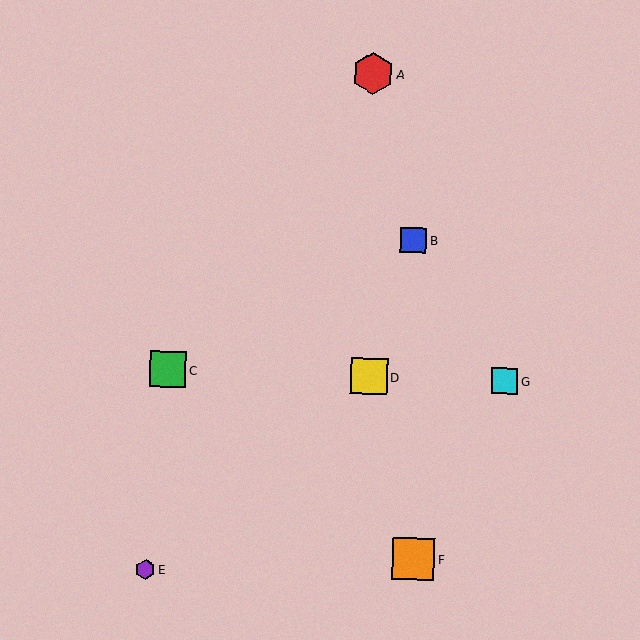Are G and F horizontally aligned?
No, G is at y≈381 and F is at y≈559.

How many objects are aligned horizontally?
3 objects (C, D, G) are aligned horizontally.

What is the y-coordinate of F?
Object F is at y≈559.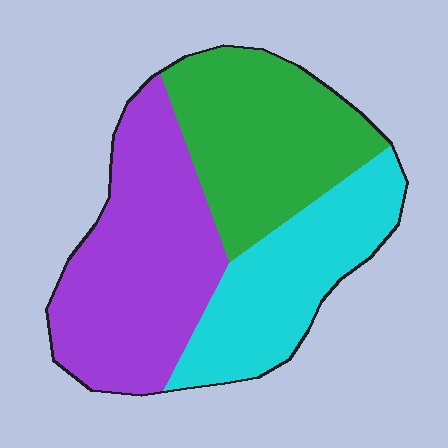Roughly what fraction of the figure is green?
Green takes up about one third (1/3) of the figure.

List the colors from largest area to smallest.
From largest to smallest: purple, green, cyan.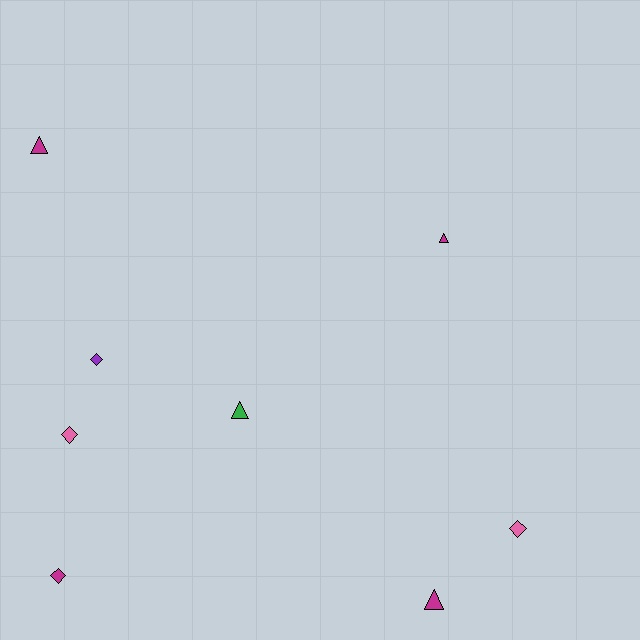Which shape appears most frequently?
Triangle, with 4 objects.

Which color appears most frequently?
Magenta, with 4 objects.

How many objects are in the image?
There are 8 objects.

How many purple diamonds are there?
There is 1 purple diamond.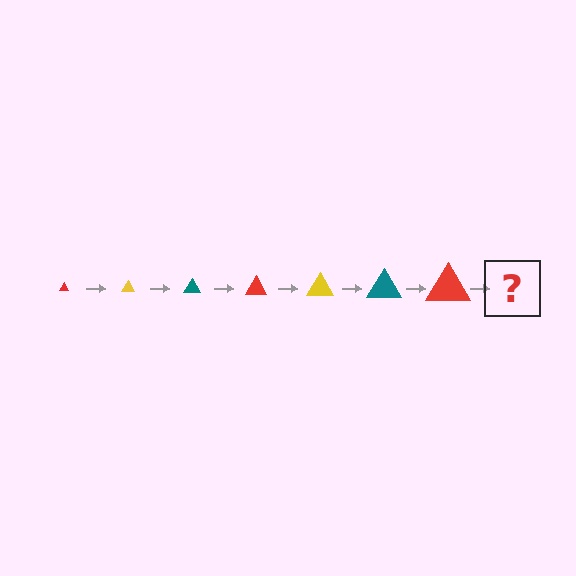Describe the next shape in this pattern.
It should be a yellow triangle, larger than the previous one.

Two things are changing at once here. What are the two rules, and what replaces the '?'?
The two rules are that the triangle grows larger each step and the color cycles through red, yellow, and teal. The '?' should be a yellow triangle, larger than the previous one.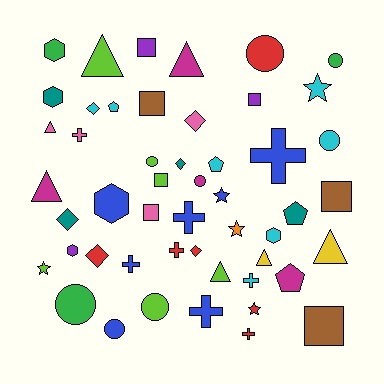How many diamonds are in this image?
There are 6 diamonds.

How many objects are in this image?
There are 50 objects.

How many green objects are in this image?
There are 3 green objects.